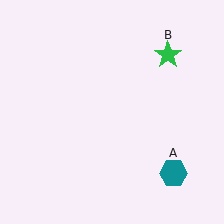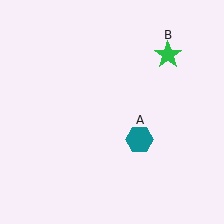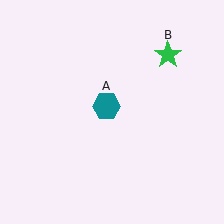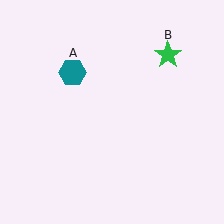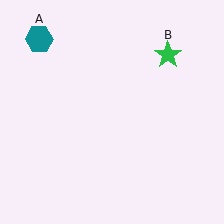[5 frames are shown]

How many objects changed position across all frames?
1 object changed position: teal hexagon (object A).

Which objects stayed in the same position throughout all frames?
Green star (object B) remained stationary.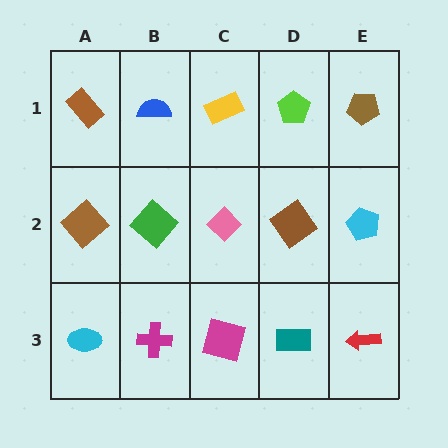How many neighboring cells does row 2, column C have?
4.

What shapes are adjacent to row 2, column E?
A brown pentagon (row 1, column E), a red arrow (row 3, column E), a brown diamond (row 2, column D).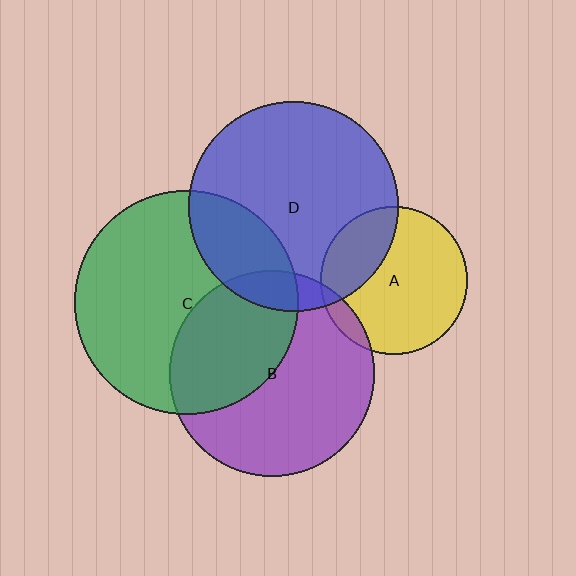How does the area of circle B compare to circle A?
Approximately 2.0 times.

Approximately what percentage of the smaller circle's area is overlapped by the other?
Approximately 10%.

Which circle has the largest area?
Circle C (green).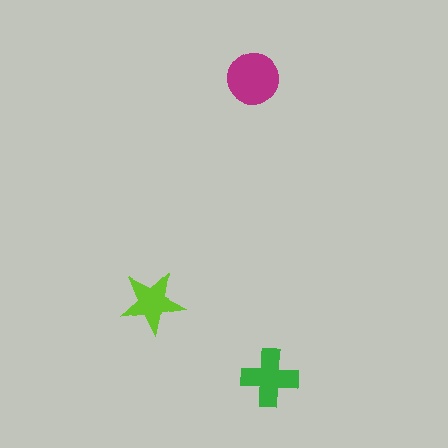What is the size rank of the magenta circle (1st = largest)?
1st.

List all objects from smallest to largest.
The lime star, the green cross, the magenta circle.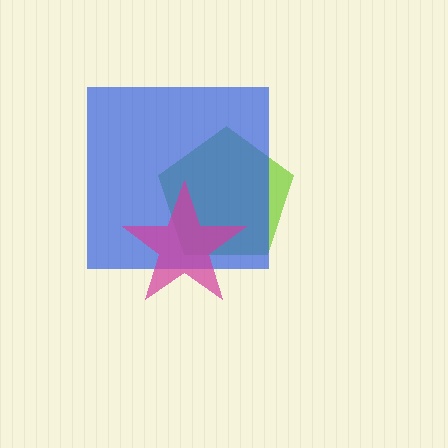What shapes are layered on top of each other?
The layered shapes are: a lime pentagon, a blue square, a magenta star.